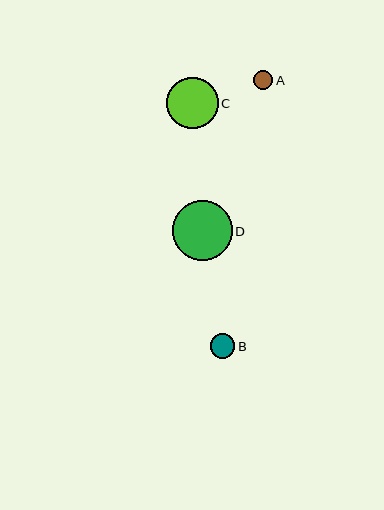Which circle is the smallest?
Circle A is the smallest with a size of approximately 19 pixels.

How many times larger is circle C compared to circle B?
Circle C is approximately 2.1 times the size of circle B.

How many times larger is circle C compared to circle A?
Circle C is approximately 2.7 times the size of circle A.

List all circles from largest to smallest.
From largest to smallest: D, C, B, A.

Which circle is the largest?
Circle D is the largest with a size of approximately 60 pixels.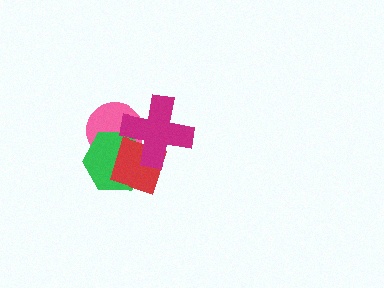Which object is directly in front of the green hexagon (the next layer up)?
The red diamond is directly in front of the green hexagon.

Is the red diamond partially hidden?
Yes, it is partially covered by another shape.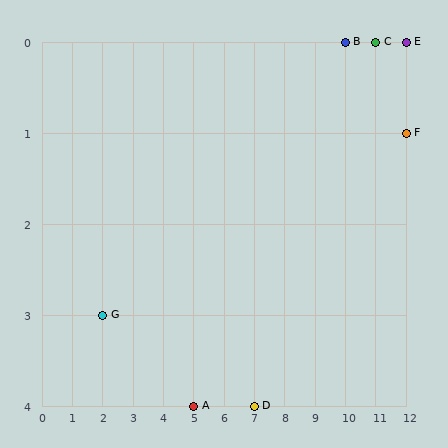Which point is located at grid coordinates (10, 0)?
Point B is at (10, 0).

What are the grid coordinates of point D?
Point D is at grid coordinates (7, 4).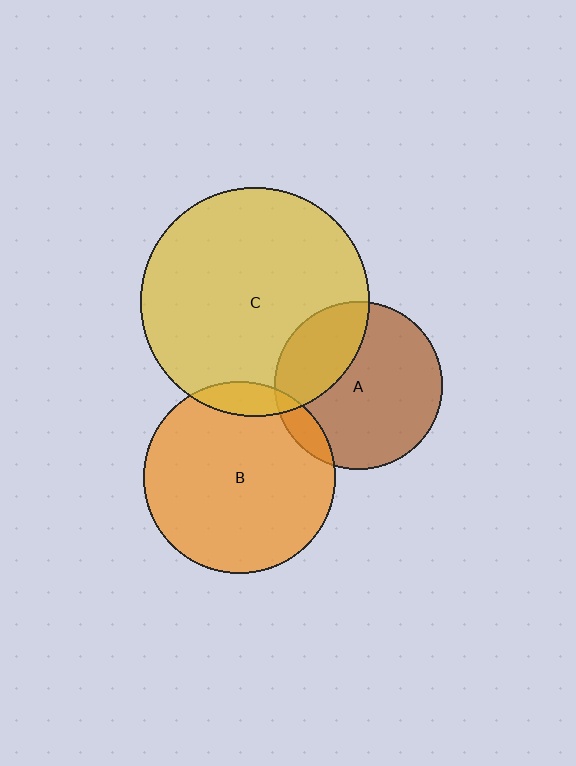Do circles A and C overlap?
Yes.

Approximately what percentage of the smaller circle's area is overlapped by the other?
Approximately 30%.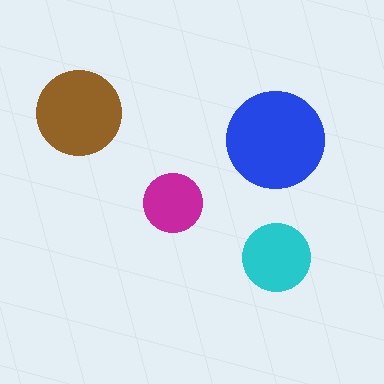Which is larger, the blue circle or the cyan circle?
The blue one.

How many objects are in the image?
There are 4 objects in the image.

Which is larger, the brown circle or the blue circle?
The blue one.